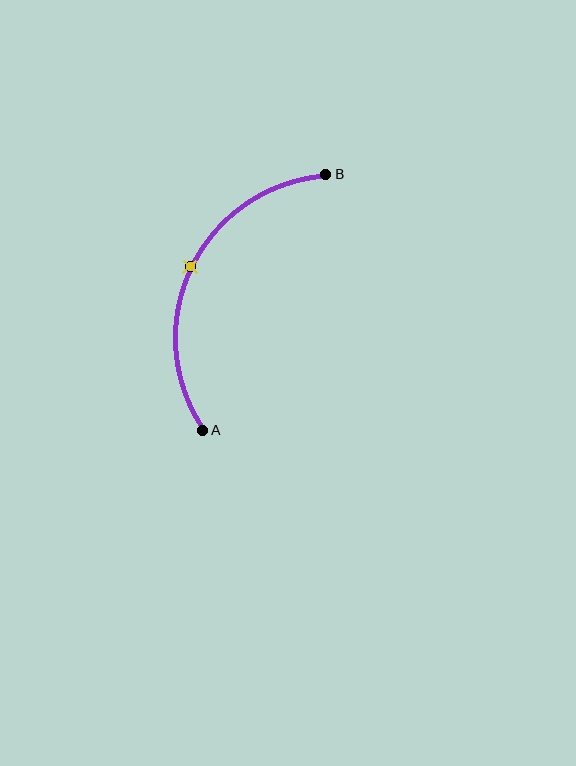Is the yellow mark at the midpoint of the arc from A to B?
Yes. The yellow mark lies on the arc at equal arc-length from both A and B — it is the arc midpoint.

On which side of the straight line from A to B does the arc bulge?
The arc bulges to the left of the straight line connecting A and B.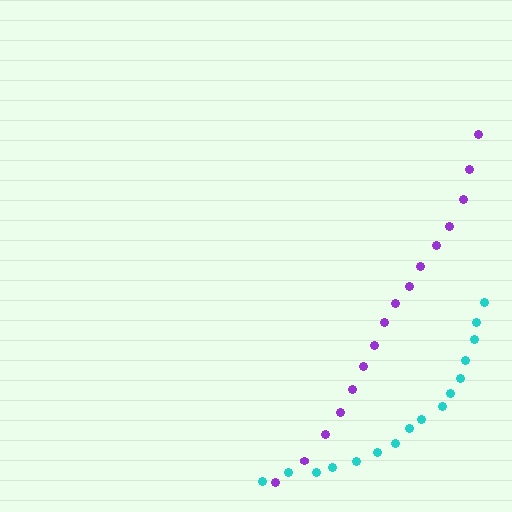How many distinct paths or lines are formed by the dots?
There are 2 distinct paths.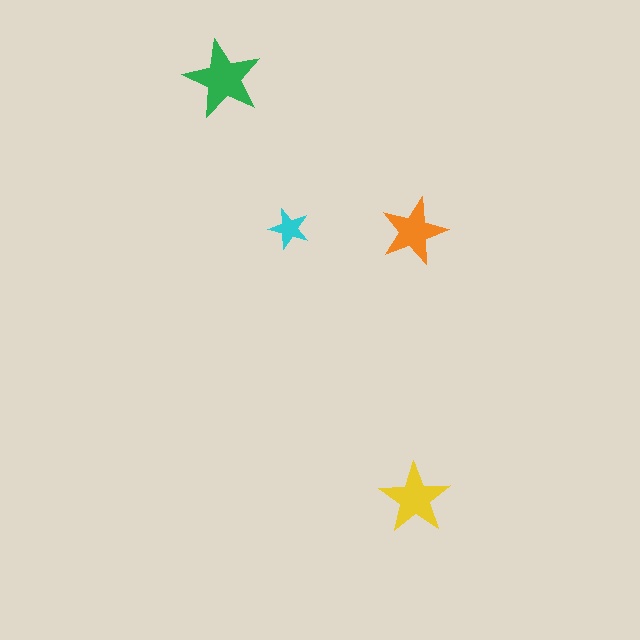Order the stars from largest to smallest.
the green one, the yellow one, the orange one, the cyan one.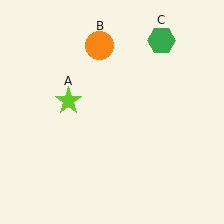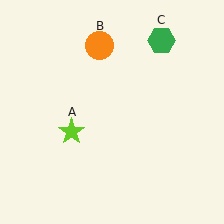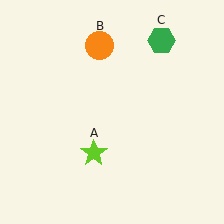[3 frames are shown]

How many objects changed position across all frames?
1 object changed position: lime star (object A).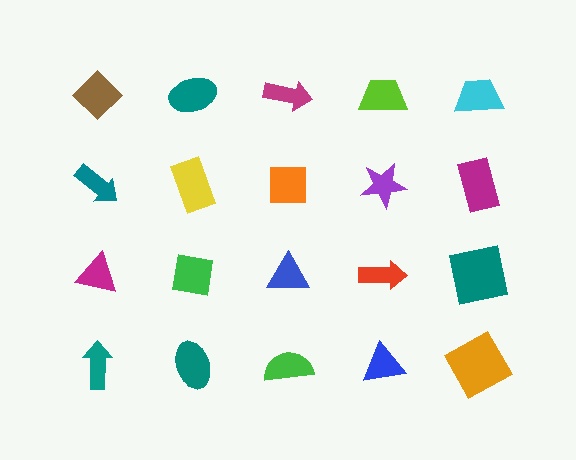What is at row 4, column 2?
A teal ellipse.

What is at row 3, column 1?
A magenta triangle.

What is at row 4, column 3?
A green semicircle.